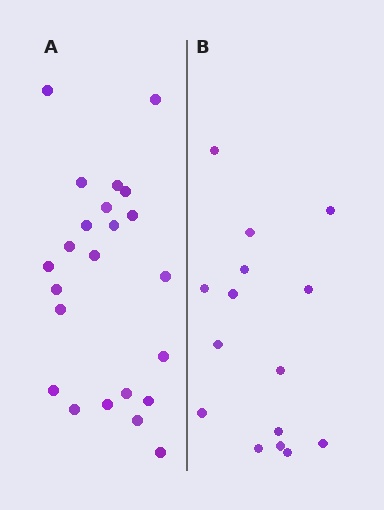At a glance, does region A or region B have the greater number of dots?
Region A (the left region) has more dots.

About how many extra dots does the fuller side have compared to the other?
Region A has roughly 8 or so more dots than region B.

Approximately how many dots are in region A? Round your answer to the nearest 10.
About 20 dots. (The exact count is 23, which rounds to 20.)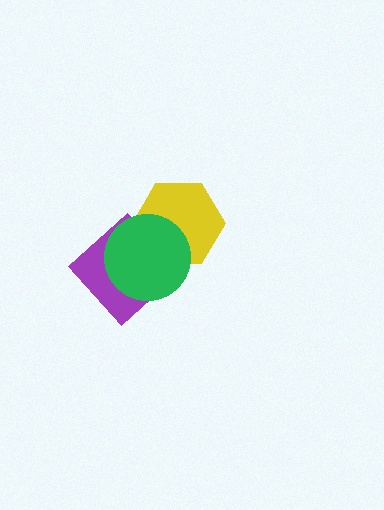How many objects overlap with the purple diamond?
2 objects overlap with the purple diamond.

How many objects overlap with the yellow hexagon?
2 objects overlap with the yellow hexagon.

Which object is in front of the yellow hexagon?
The green circle is in front of the yellow hexagon.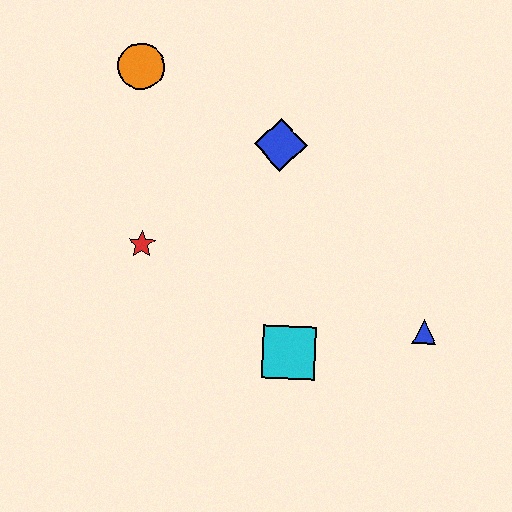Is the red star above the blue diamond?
No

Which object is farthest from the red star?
The blue triangle is farthest from the red star.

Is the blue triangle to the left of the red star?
No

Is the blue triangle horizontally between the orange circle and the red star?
No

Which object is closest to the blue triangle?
The cyan square is closest to the blue triangle.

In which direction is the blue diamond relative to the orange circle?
The blue diamond is to the right of the orange circle.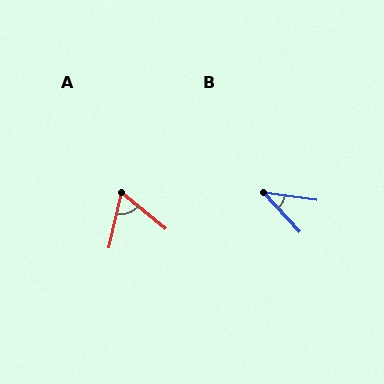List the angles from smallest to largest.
B (39°), A (63°).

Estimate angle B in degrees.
Approximately 39 degrees.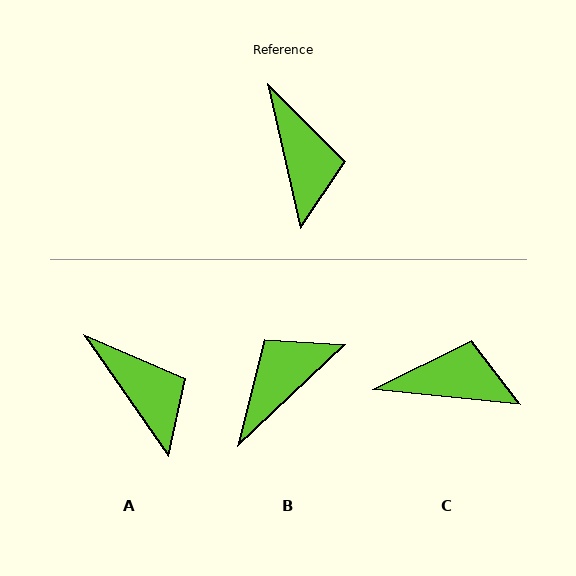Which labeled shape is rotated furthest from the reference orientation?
B, about 120 degrees away.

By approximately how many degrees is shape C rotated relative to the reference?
Approximately 71 degrees counter-clockwise.